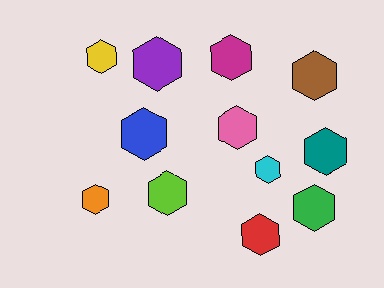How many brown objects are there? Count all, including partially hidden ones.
There is 1 brown object.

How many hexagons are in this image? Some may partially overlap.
There are 12 hexagons.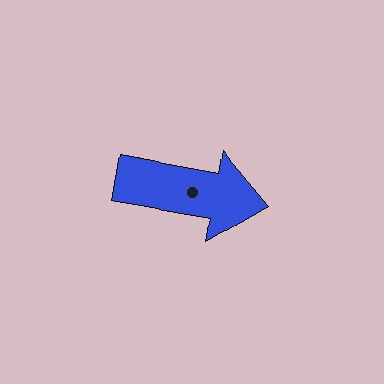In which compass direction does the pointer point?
East.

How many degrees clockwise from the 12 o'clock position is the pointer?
Approximately 100 degrees.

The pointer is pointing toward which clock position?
Roughly 3 o'clock.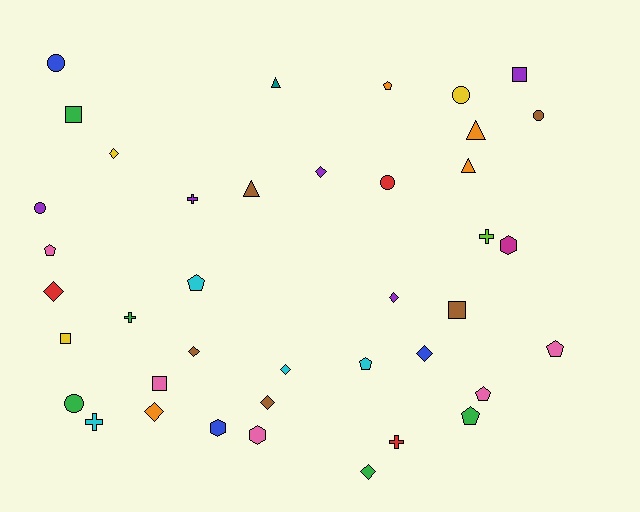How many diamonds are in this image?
There are 10 diamonds.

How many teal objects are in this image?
There is 1 teal object.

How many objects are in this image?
There are 40 objects.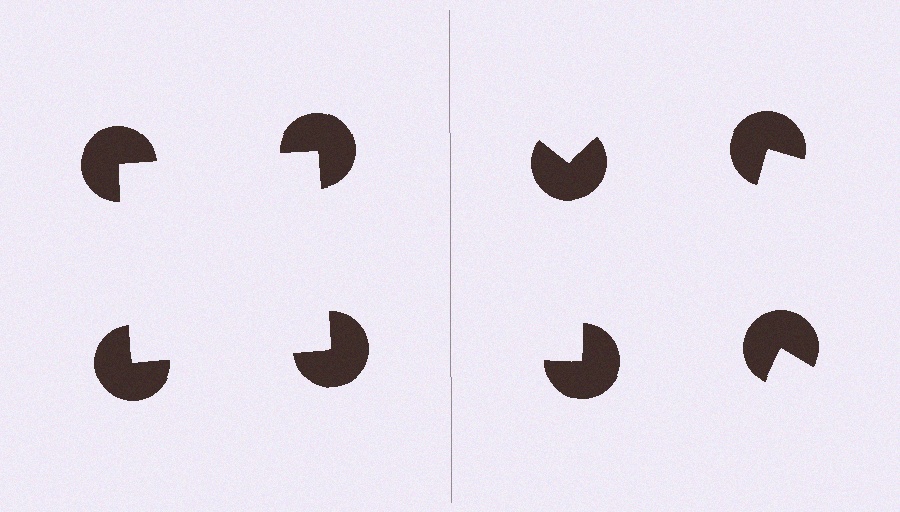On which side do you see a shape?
An illusory square appears on the left side. On the right side the wedge cuts are rotated, so no coherent shape forms.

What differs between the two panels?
The pac-man discs are positioned identically on both sides; only the wedge orientations differ. On the left they align to a square; on the right they are misaligned.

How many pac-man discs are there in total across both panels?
8 — 4 on each side.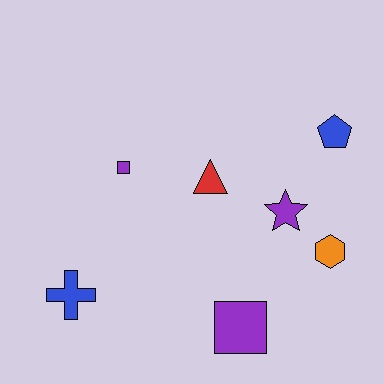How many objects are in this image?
There are 7 objects.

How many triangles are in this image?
There is 1 triangle.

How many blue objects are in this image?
There are 2 blue objects.